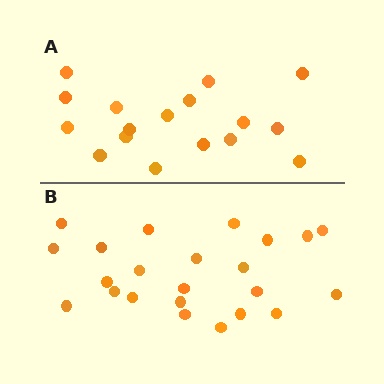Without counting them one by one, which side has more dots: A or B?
Region B (the bottom region) has more dots.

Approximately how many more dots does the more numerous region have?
Region B has about 6 more dots than region A.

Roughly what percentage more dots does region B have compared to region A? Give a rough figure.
About 35% more.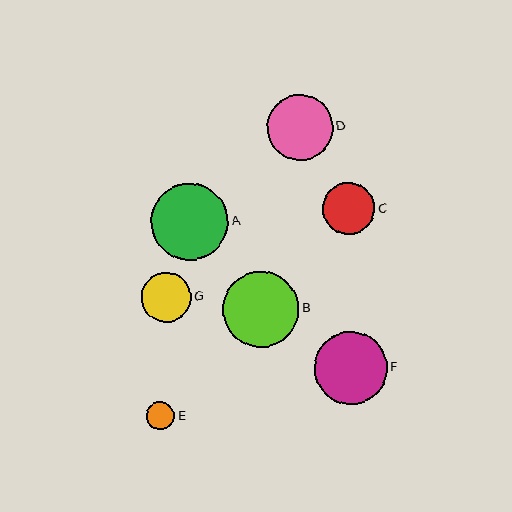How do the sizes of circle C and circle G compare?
Circle C and circle G are approximately the same size.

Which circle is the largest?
Circle A is the largest with a size of approximately 77 pixels.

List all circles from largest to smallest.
From largest to smallest: A, B, F, D, C, G, E.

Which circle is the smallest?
Circle E is the smallest with a size of approximately 28 pixels.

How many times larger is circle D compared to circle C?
Circle D is approximately 1.3 times the size of circle C.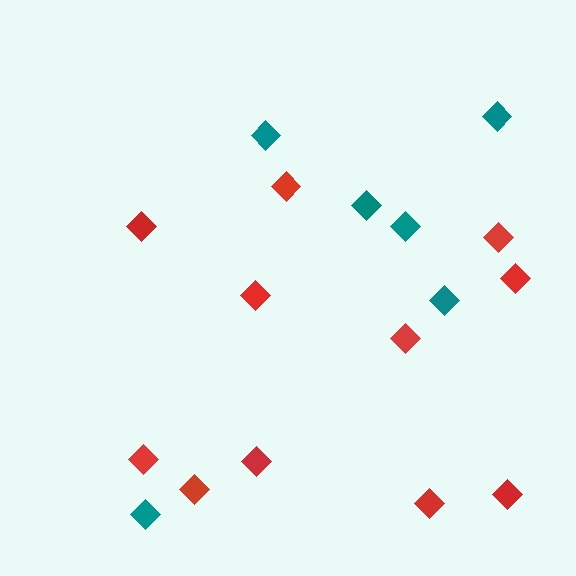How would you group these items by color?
There are 2 groups: one group of red diamonds (11) and one group of teal diamonds (6).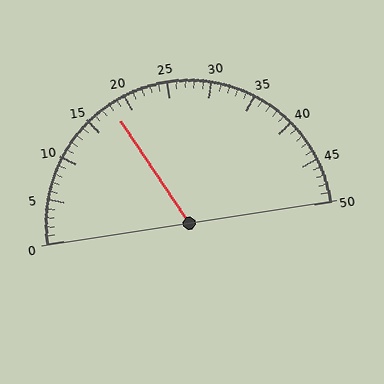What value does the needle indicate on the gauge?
The needle indicates approximately 18.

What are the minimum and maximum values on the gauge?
The gauge ranges from 0 to 50.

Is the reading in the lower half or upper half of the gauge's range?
The reading is in the lower half of the range (0 to 50).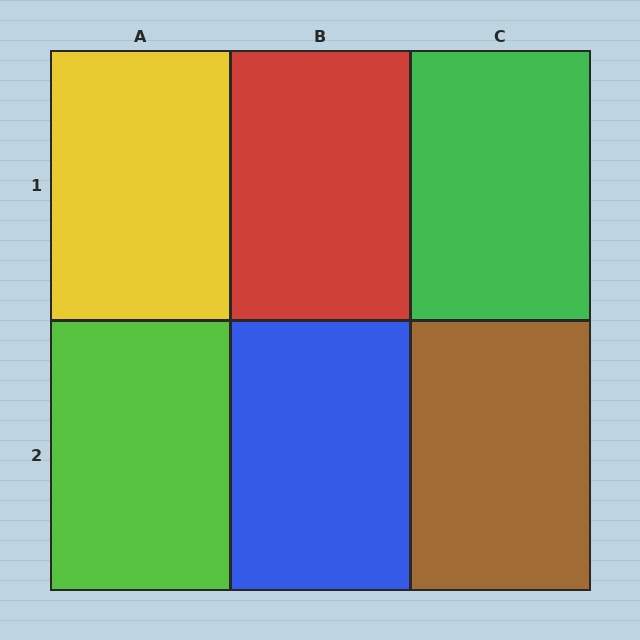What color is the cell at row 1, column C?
Green.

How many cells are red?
1 cell is red.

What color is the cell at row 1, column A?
Yellow.